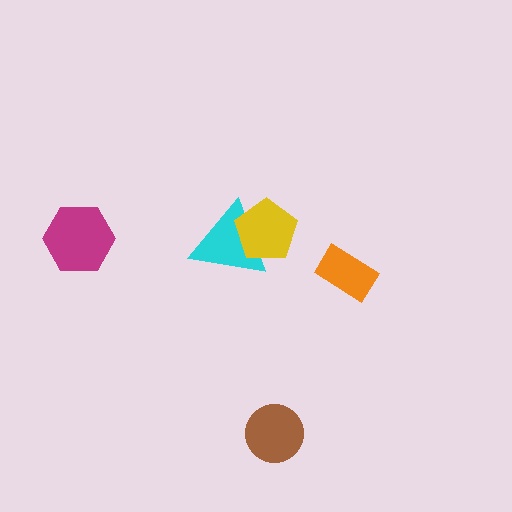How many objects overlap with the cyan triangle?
1 object overlaps with the cyan triangle.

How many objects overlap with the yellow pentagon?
1 object overlaps with the yellow pentagon.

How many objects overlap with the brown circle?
0 objects overlap with the brown circle.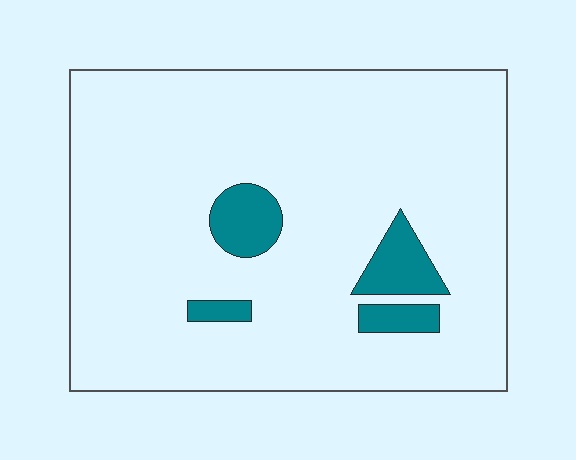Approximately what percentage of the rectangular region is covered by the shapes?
Approximately 10%.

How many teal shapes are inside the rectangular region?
4.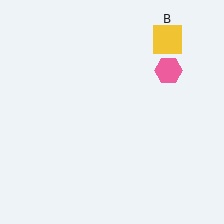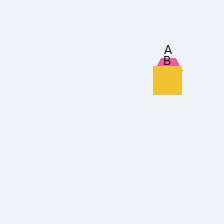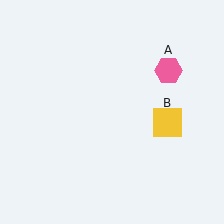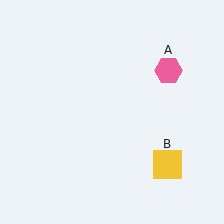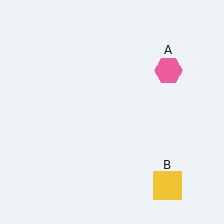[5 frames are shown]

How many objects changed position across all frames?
1 object changed position: yellow square (object B).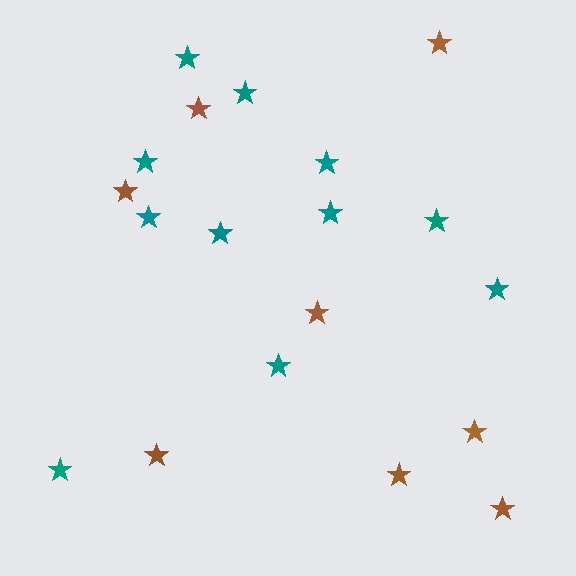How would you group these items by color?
There are 2 groups: one group of brown stars (8) and one group of teal stars (11).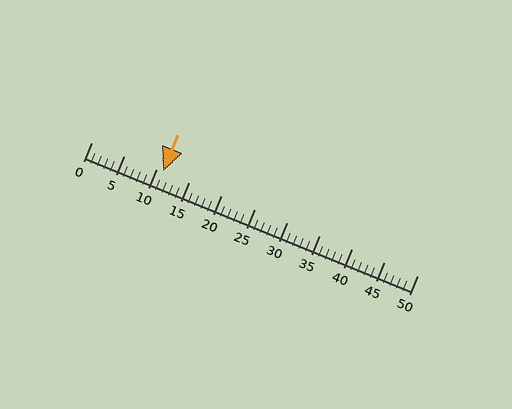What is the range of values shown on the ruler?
The ruler shows values from 0 to 50.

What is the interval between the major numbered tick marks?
The major tick marks are spaced 5 units apart.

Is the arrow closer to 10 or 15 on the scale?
The arrow is closer to 10.